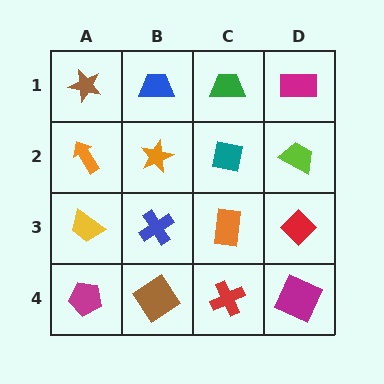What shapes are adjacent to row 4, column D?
A red diamond (row 3, column D), a red cross (row 4, column C).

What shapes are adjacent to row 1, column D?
A lime trapezoid (row 2, column D), a green trapezoid (row 1, column C).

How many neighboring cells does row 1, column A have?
2.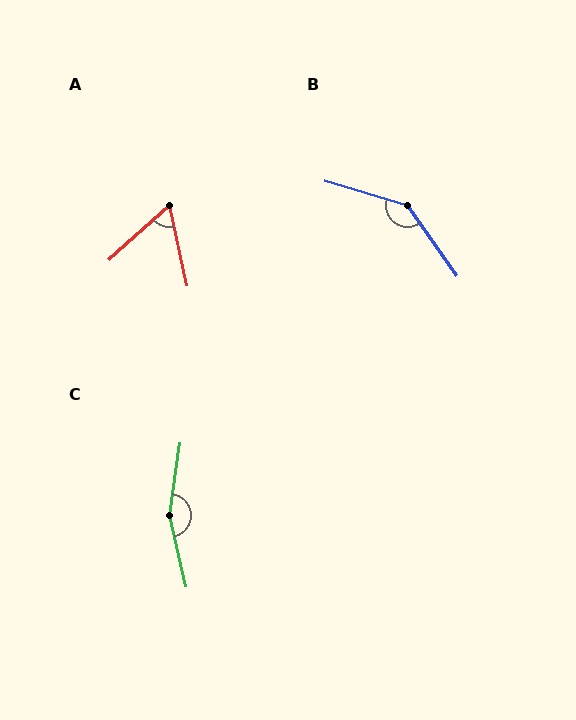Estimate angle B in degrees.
Approximately 142 degrees.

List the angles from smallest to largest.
A (60°), B (142°), C (159°).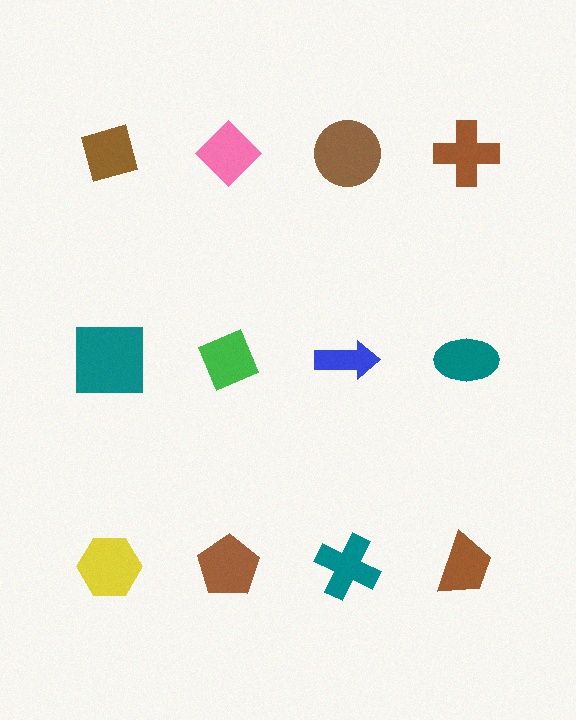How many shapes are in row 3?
4 shapes.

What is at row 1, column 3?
A brown circle.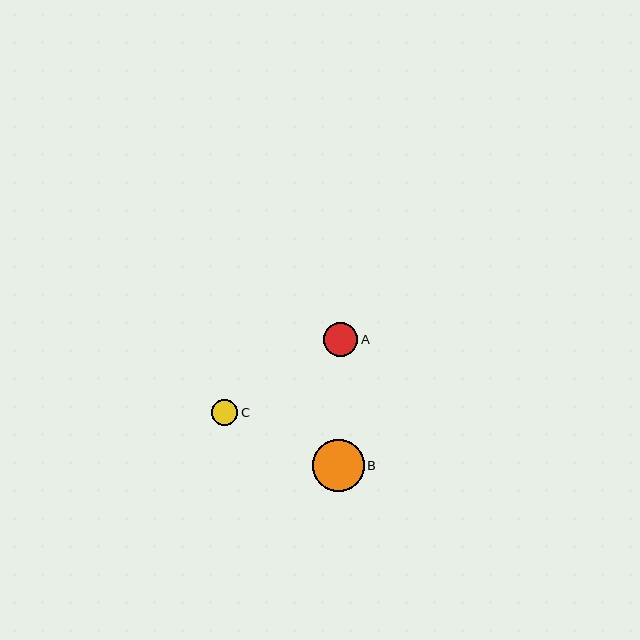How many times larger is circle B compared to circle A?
Circle B is approximately 1.5 times the size of circle A.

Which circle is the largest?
Circle B is the largest with a size of approximately 52 pixels.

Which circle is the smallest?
Circle C is the smallest with a size of approximately 26 pixels.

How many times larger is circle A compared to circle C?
Circle A is approximately 1.3 times the size of circle C.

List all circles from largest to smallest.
From largest to smallest: B, A, C.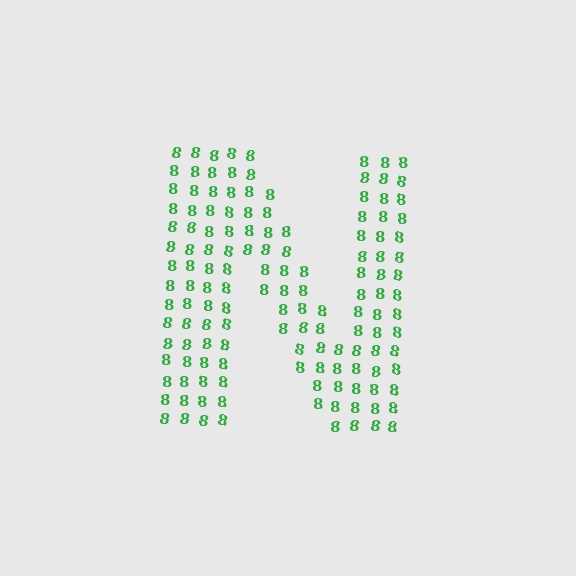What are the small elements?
The small elements are digit 8's.